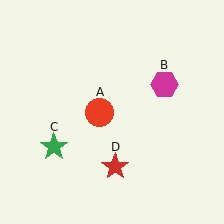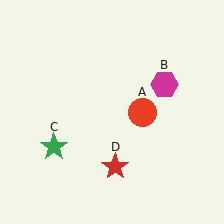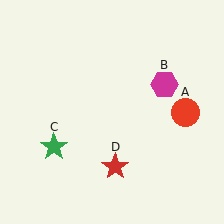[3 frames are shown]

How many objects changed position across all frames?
1 object changed position: red circle (object A).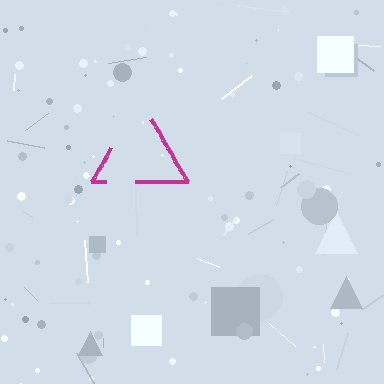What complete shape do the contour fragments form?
The contour fragments form a triangle.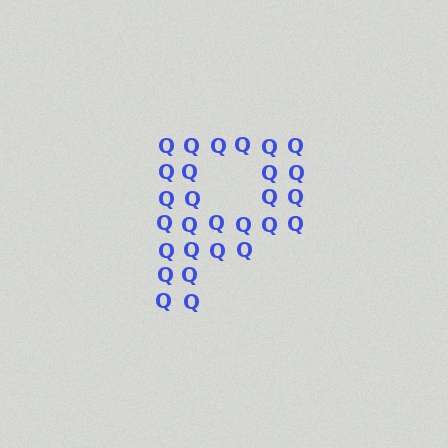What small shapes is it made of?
It is made of small letter Q's.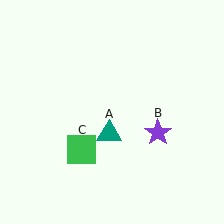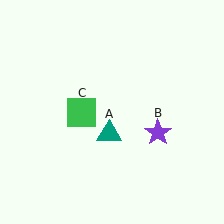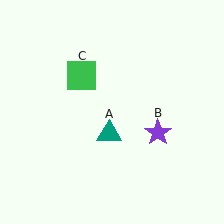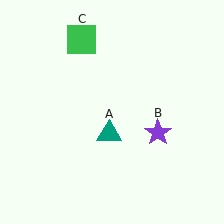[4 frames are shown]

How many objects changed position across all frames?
1 object changed position: green square (object C).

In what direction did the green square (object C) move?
The green square (object C) moved up.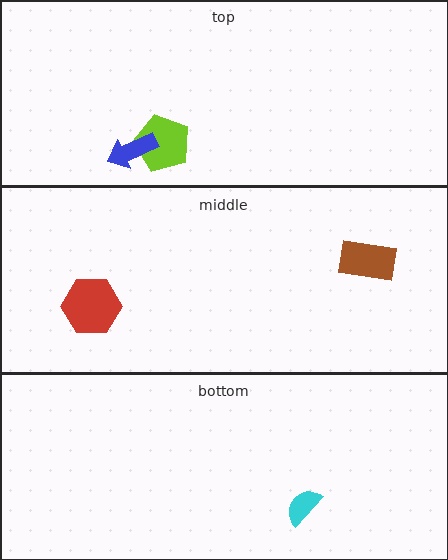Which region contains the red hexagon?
The middle region.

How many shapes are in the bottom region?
1.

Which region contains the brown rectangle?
The middle region.